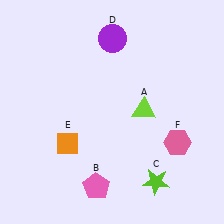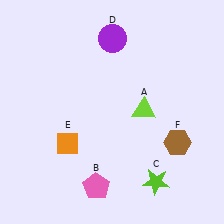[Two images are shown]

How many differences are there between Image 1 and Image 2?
There is 1 difference between the two images.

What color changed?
The hexagon (F) changed from pink in Image 1 to brown in Image 2.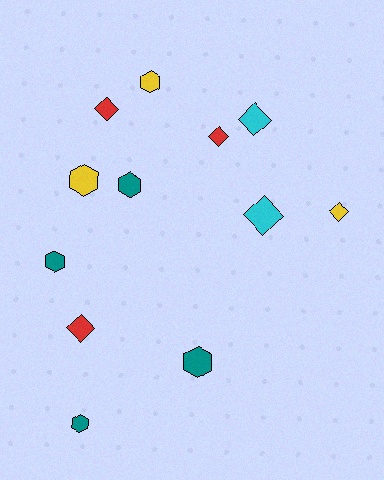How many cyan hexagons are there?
There are no cyan hexagons.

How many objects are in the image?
There are 12 objects.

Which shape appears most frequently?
Diamond, with 6 objects.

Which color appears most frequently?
Teal, with 4 objects.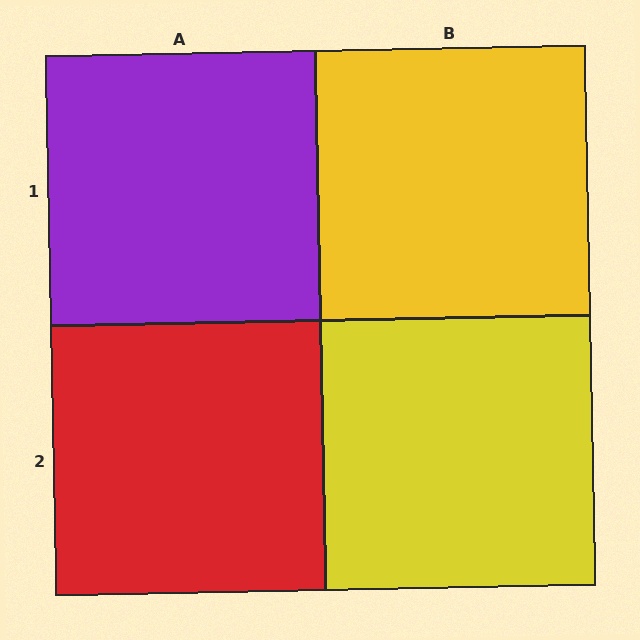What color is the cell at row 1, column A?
Purple.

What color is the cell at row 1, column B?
Yellow.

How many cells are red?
1 cell is red.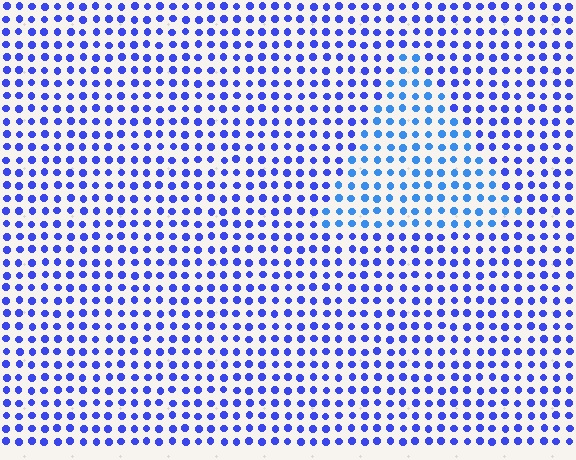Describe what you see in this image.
The image is filled with small blue elements in a uniform arrangement. A triangle-shaped region is visible where the elements are tinted to a slightly different hue, forming a subtle color boundary.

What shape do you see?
I see a triangle.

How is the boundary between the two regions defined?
The boundary is defined purely by a slight shift in hue (about 25 degrees). Spacing, size, and orientation are identical on both sides.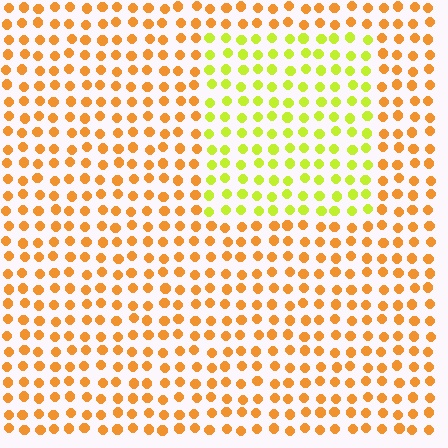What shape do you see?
I see a rectangle.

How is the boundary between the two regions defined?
The boundary is defined purely by a slight shift in hue (about 44 degrees). Spacing, size, and orientation are identical on both sides.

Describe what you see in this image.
The image is filled with small orange elements in a uniform arrangement. A rectangle-shaped region is visible where the elements are tinted to a slightly different hue, forming a subtle color boundary.